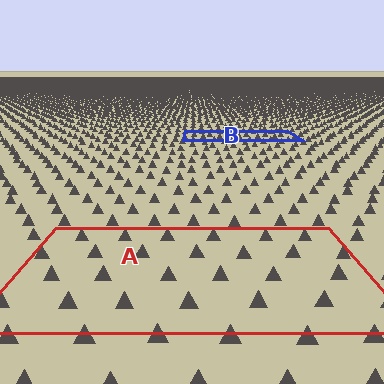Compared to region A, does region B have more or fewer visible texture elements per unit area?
Region B has more texture elements per unit area — they are packed more densely because it is farther away.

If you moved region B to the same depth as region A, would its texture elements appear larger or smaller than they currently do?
They would appear larger. At a closer depth, the same texture elements are projected at a bigger on-screen size.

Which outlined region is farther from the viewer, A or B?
Region B is farther from the viewer — the texture elements inside it appear smaller and more densely packed.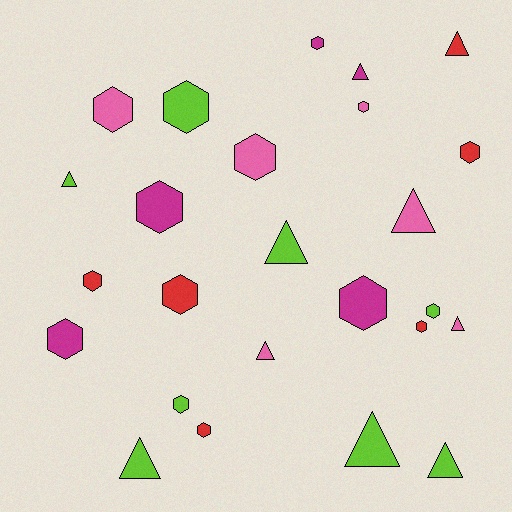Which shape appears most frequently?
Hexagon, with 15 objects.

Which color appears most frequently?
Lime, with 8 objects.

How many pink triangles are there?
There are 3 pink triangles.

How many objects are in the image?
There are 25 objects.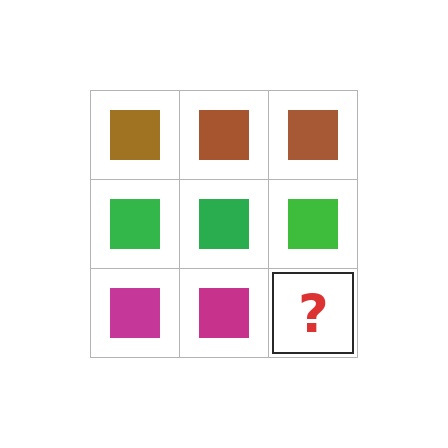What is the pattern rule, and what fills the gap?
The rule is that each row has a consistent color. The gap should be filled with a magenta square.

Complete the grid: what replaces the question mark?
The question mark should be replaced with a magenta square.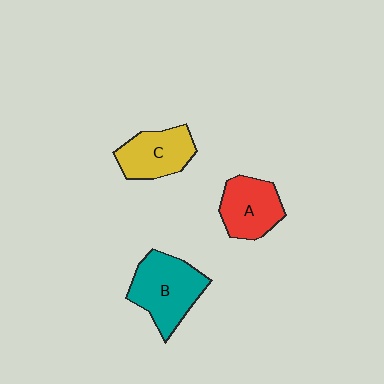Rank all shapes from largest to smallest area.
From largest to smallest: B (teal), A (red), C (yellow).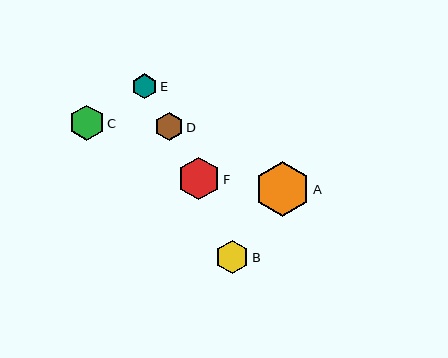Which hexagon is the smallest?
Hexagon E is the smallest with a size of approximately 25 pixels.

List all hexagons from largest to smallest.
From largest to smallest: A, F, C, B, D, E.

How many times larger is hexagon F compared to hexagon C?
Hexagon F is approximately 1.2 times the size of hexagon C.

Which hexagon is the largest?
Hexagon A is the largest with a size of approximately 55 pixels.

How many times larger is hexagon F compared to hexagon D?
Hexagon F is approximately 1.5 times the size of hexagon D.